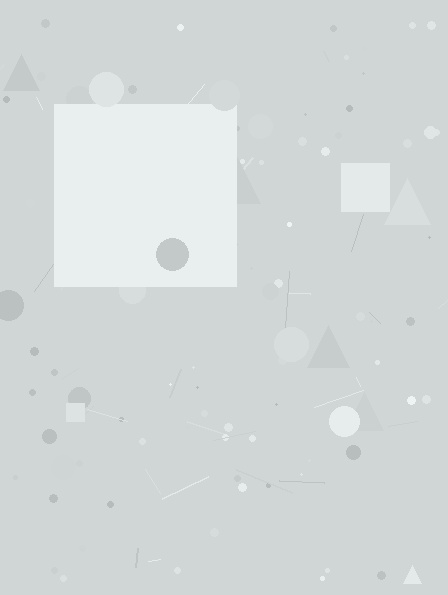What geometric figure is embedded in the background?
A square is embedded in the background.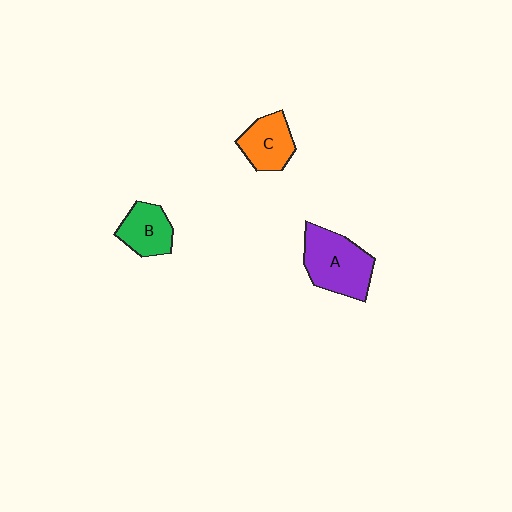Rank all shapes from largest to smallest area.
From largest to smallest: A (purple), C (orange), B (green).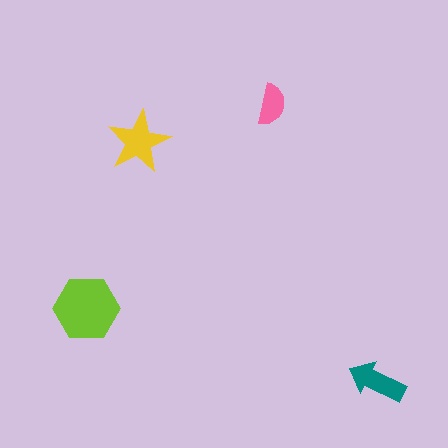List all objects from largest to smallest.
The lime hexagon, the yellow star, the teal arrow, the pink semicircle.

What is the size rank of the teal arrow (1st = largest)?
3rd.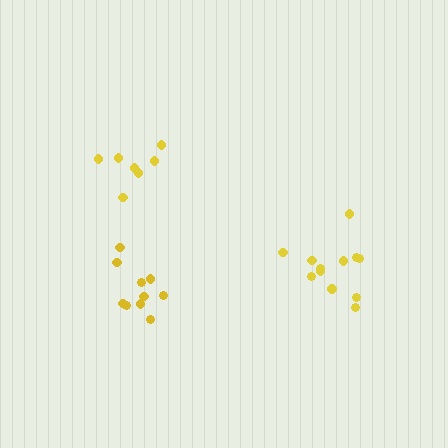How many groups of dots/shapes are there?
There are 3 groups.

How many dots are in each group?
Group 1: 12 dots, Group 2: 7 dots, Group 3: 10 dots (29 total).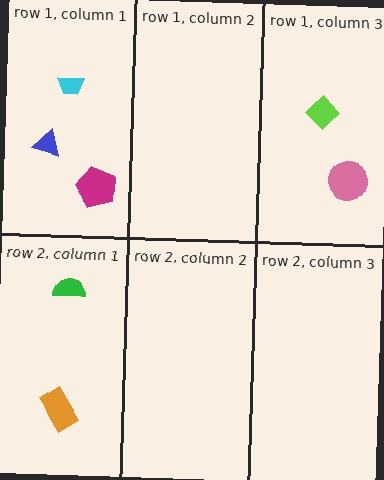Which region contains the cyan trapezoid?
The row 1, column 1 region.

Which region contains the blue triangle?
The row 1, column 1 region.